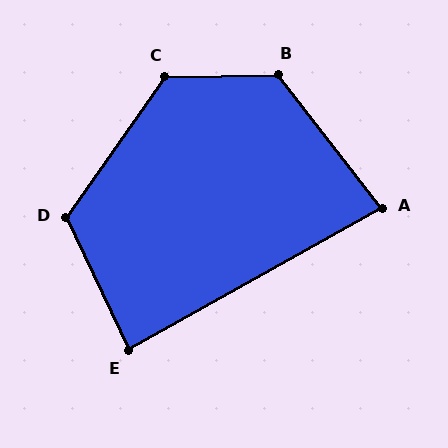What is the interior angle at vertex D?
Approximately 120 degrees (obtuse).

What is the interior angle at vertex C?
Approximately 126 degrees (obtuse).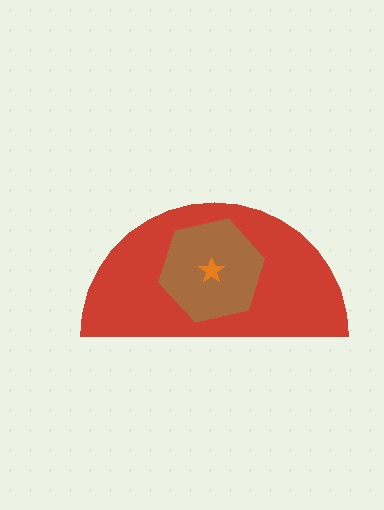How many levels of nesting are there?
3.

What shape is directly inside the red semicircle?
The brown hexagon.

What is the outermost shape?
The red semicircle.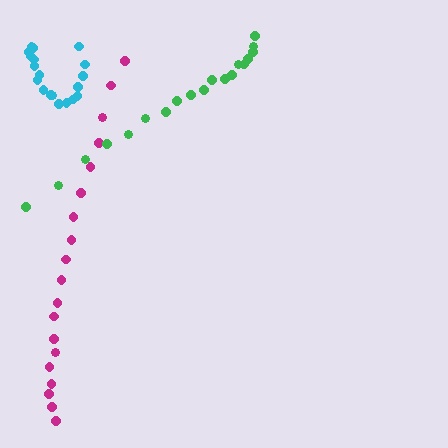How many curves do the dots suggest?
There are 3 distinct paths.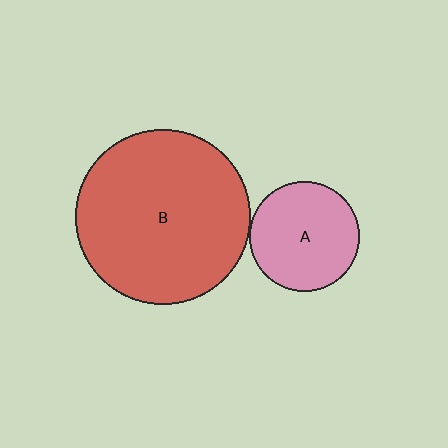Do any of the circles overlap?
No, none of the circles overlap.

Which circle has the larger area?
Circle B (red).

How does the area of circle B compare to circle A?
Approximately 2.5 times.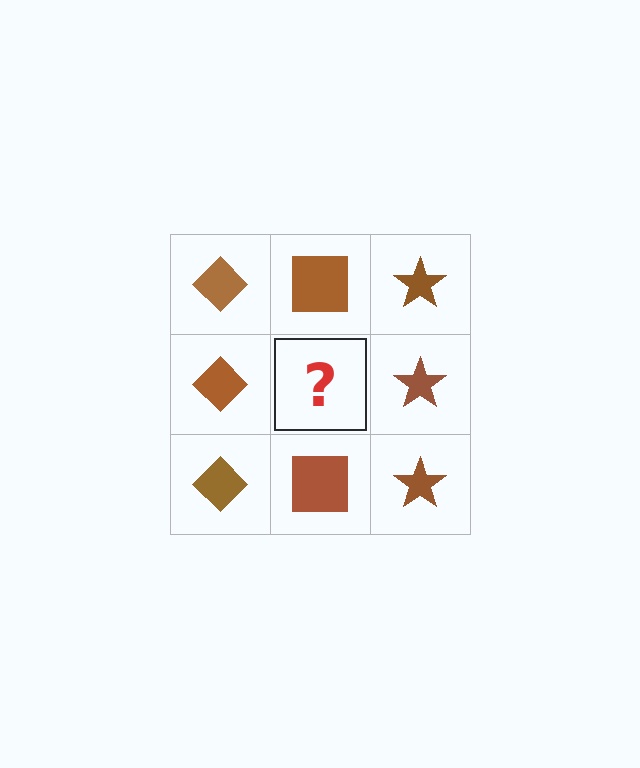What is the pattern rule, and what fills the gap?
The rule is that each column has a consistent shape. The gap should be filled with a brown square.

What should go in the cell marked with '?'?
The missing cell should contain a brown square.